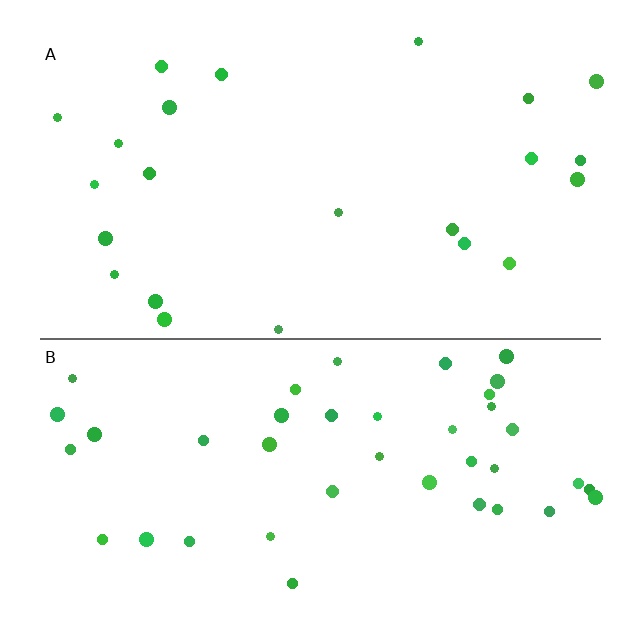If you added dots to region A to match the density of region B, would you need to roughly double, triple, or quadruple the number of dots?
Approximately double.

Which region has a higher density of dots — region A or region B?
B (the bottom).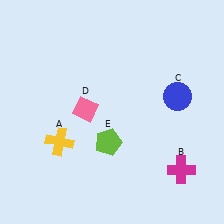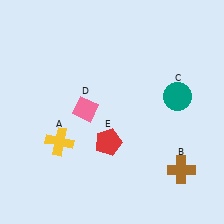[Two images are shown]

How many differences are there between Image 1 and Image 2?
There are 3 differences between the two images.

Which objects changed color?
B changed from magenta to brown. C changed from blue to teal. E changed from lime to red.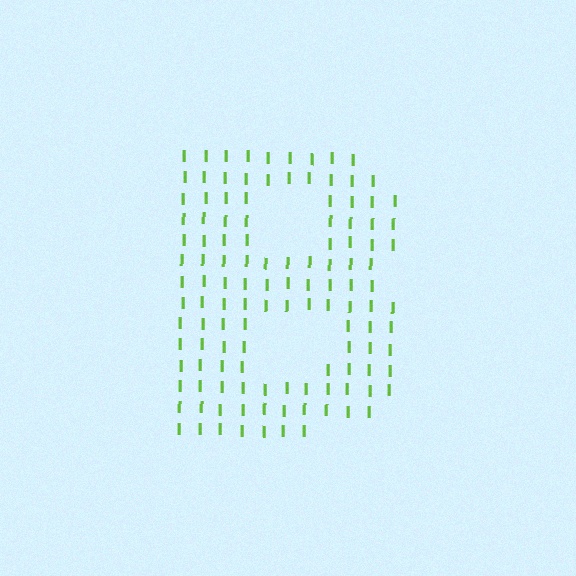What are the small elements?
The small elements are letter I's.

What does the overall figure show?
The overall figure shows the letter B.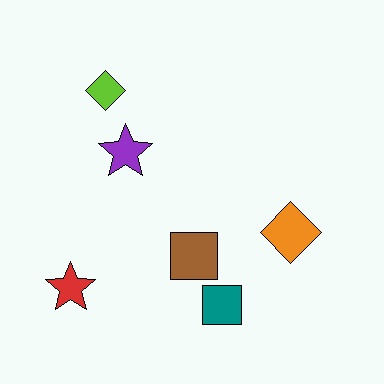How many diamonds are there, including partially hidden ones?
There are 2 diamonds.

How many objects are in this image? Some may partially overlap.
There are 6 objects.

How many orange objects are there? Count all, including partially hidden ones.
There is 1 orange object.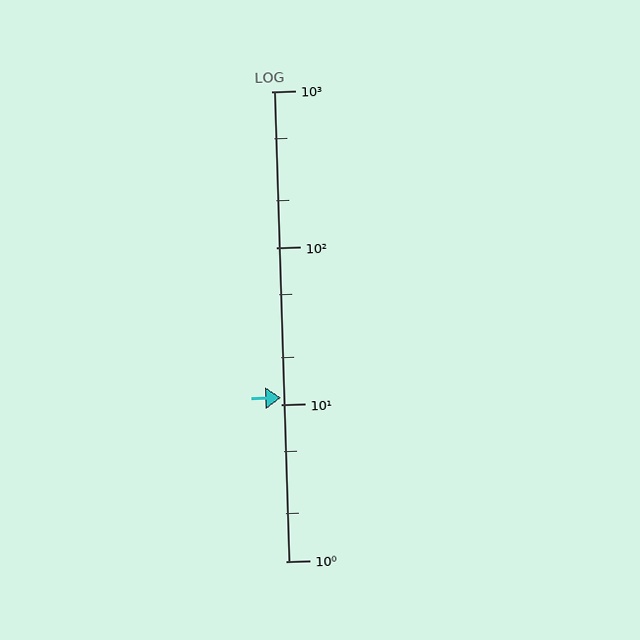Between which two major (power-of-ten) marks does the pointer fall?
The pointer is between 10 and 100.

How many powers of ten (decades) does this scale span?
The scale spans 3 decades, from 1 to 1000.